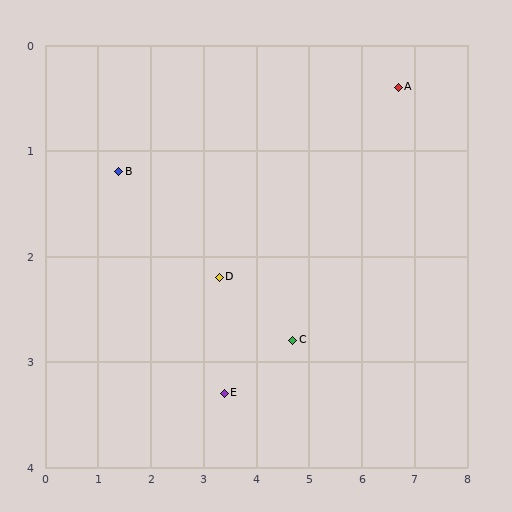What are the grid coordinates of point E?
Point E is at approximately (3.4, 3.3).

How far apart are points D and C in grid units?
Points D and C are about 1.5 grid units apart.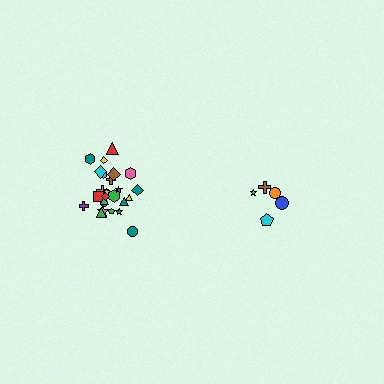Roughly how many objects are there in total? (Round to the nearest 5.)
Roughly 30 objects in total.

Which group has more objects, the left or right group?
The left group.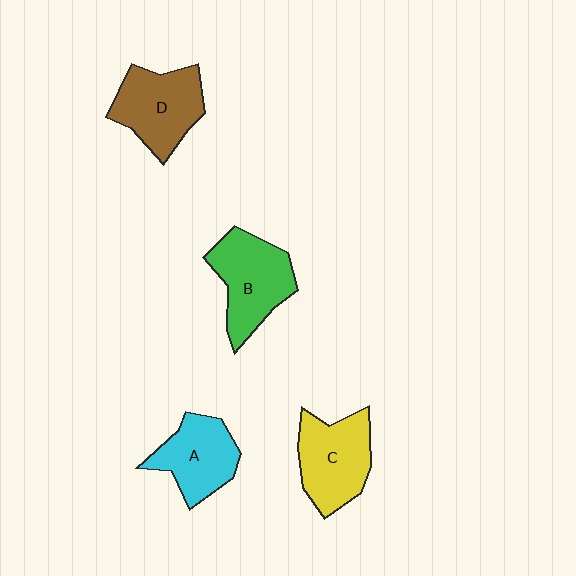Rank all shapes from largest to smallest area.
From largest to smallest: B (green), C (yellow), D (brown), A (cyan).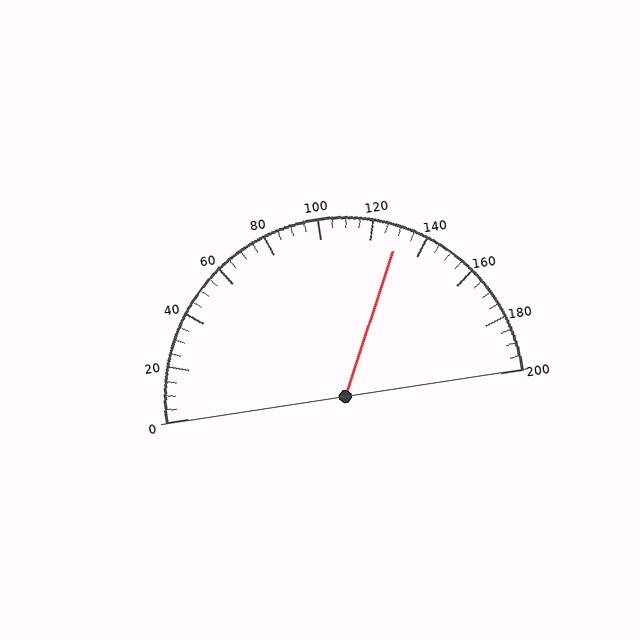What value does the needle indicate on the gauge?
The needle indicates approximately 130.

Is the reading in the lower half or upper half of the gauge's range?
The reading is in the upper half of the range (0 to 200).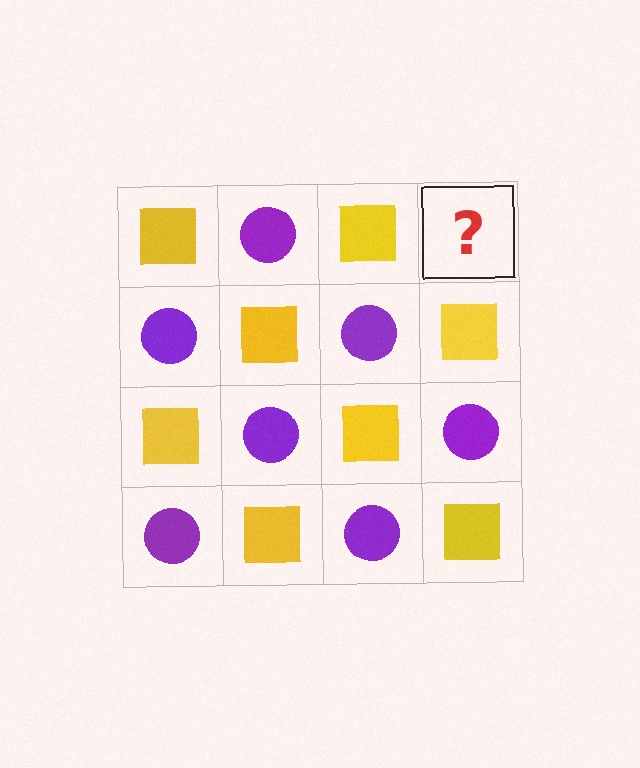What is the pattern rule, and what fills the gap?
The rule is that it alternates yellow square and purple circle in a checkerboard pattern. The gap should be filled with a purple circle.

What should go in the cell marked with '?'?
The missing cell should contain a purple circle.